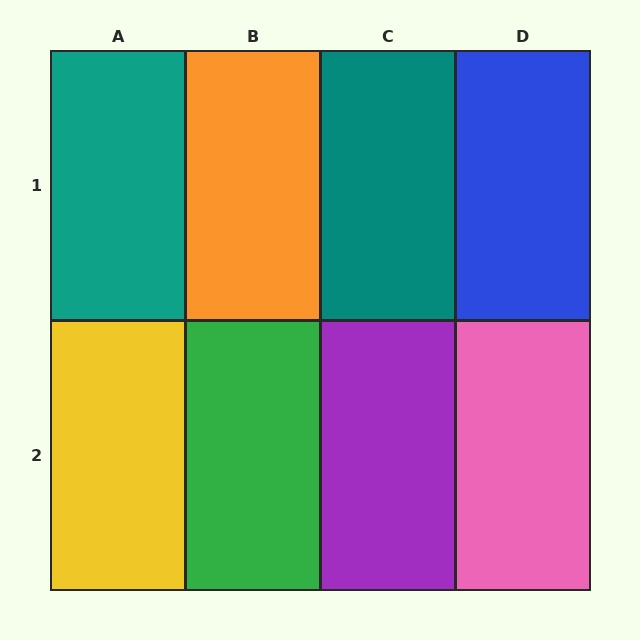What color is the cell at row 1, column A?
Teal.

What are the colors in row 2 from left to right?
Yellow, green, purple, pink.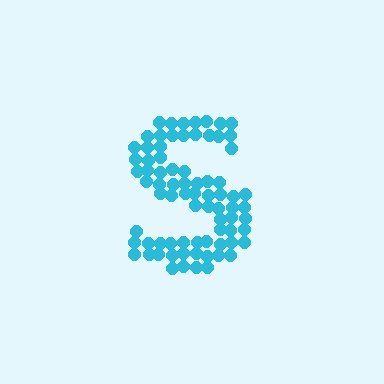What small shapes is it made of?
It is made of small circles.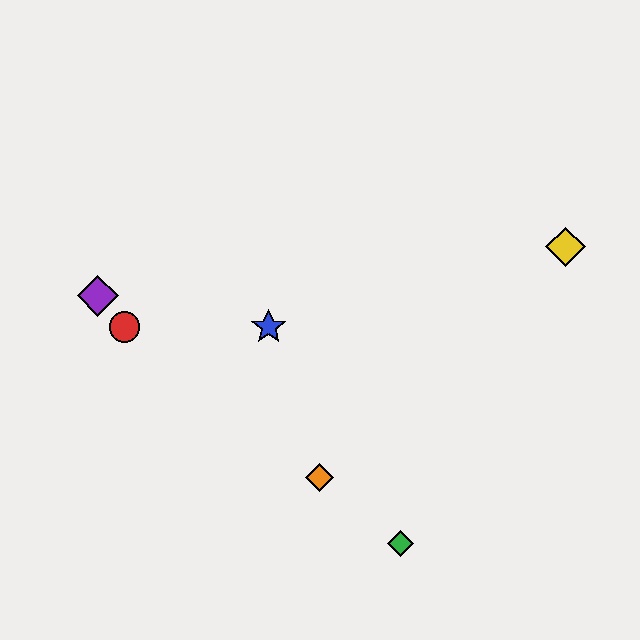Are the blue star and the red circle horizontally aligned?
Yes, both are at y≈327.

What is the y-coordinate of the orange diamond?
The orange diamond is at y≈477.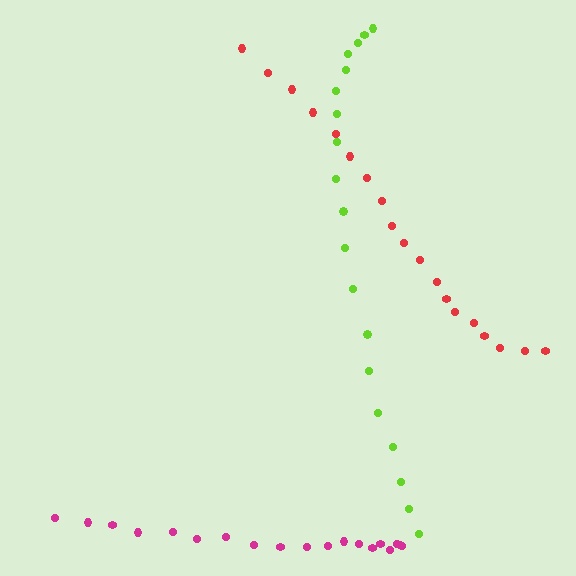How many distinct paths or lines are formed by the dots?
There are 3 distinct paths.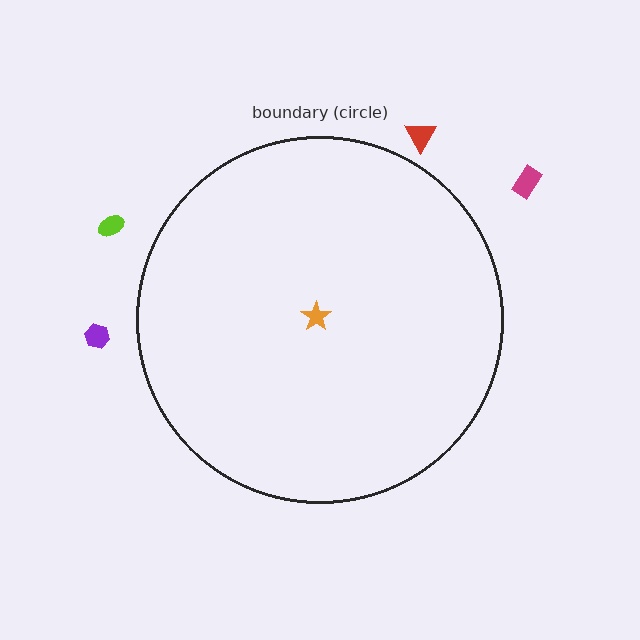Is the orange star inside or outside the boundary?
Inside.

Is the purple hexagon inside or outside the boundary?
Outside.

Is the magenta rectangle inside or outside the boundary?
Outside.